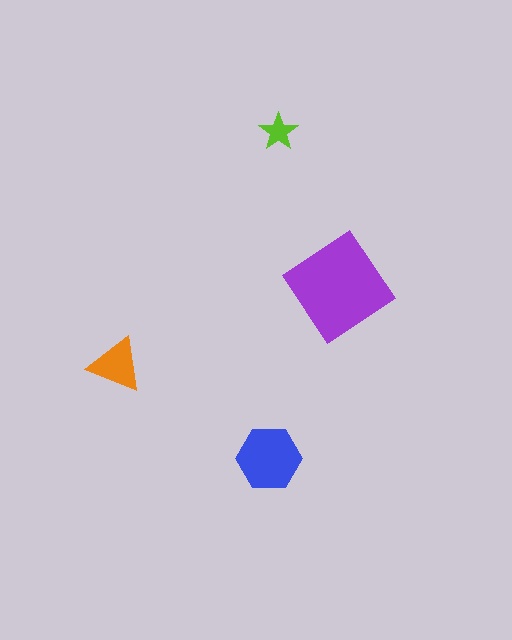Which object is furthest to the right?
The purple diamond is rightmost.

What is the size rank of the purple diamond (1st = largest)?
1st.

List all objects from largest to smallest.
The purple diamond, the blue hexagon, the orange triangle, the lime star.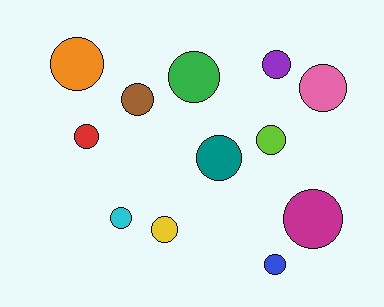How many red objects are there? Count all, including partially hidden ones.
There is 1 red object.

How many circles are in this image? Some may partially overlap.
There are 12 circles.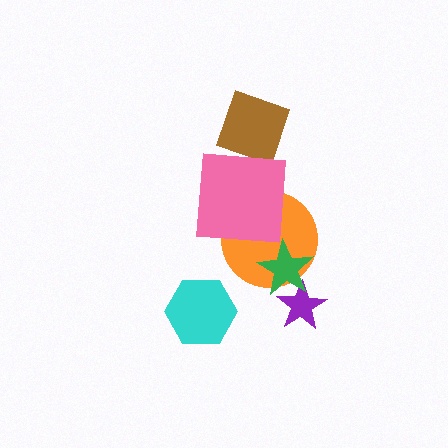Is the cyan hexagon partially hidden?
No, no other shape covers it.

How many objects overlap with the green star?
2 objects overlap with the green star.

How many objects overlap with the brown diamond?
1 object overlaps with the brown diamond.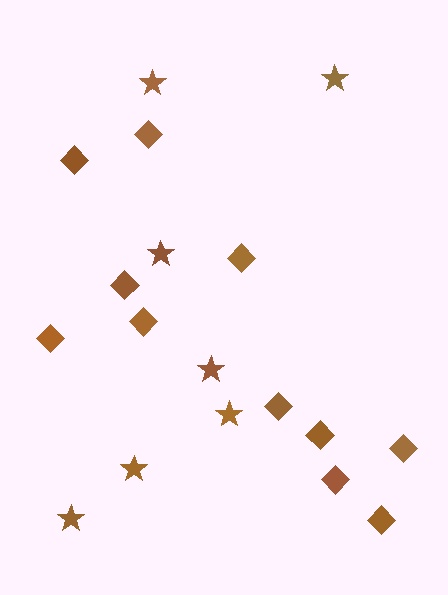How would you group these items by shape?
There are 2 groups: one group of diamonds (11) and one group of stars (7).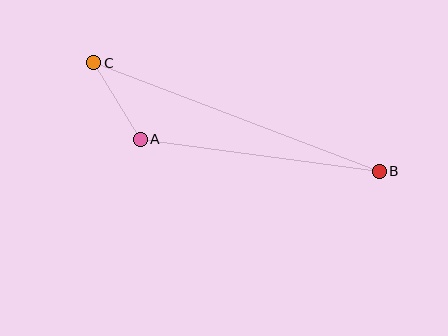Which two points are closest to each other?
Points A and C are closest to each other.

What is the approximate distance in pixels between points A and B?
The distance between A and B is approximately 241 pixels.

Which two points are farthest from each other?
Points B and C are farthest from each other.